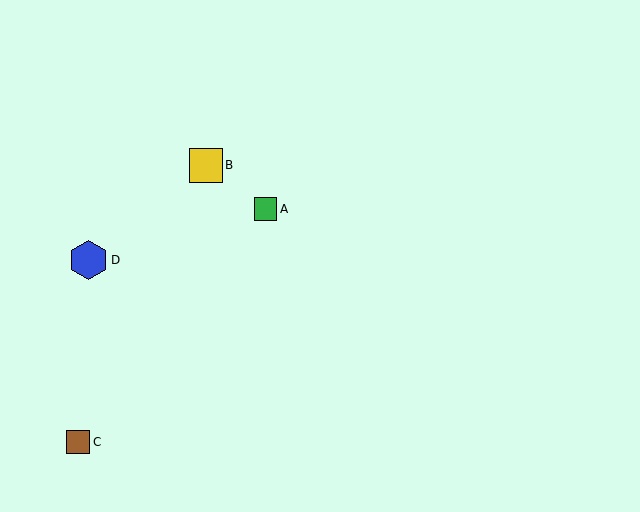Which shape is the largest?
The blue hexagon (labeled D) is the largest.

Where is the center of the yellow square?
The center of the yellow square is at (206, 165).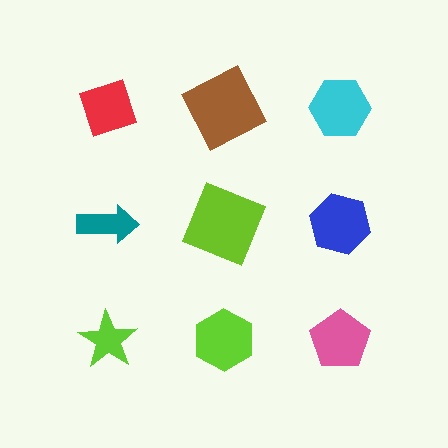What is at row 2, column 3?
A blue hexagon.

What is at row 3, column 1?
A lime star.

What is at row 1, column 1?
A red diamond.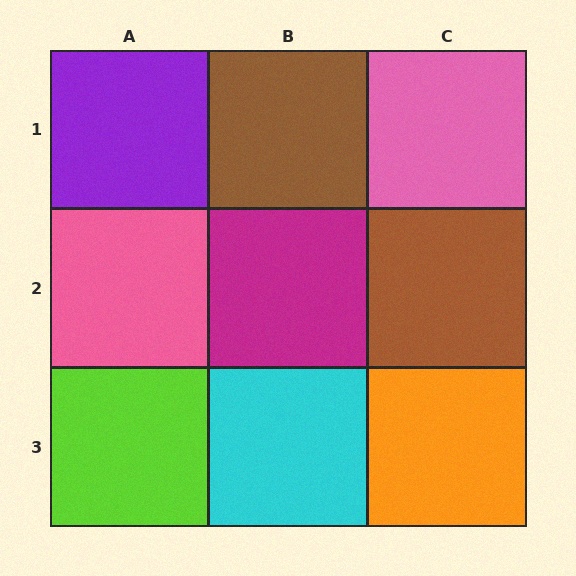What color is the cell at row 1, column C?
Pink.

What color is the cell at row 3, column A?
Lime.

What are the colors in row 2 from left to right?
Pink, magenta, brown.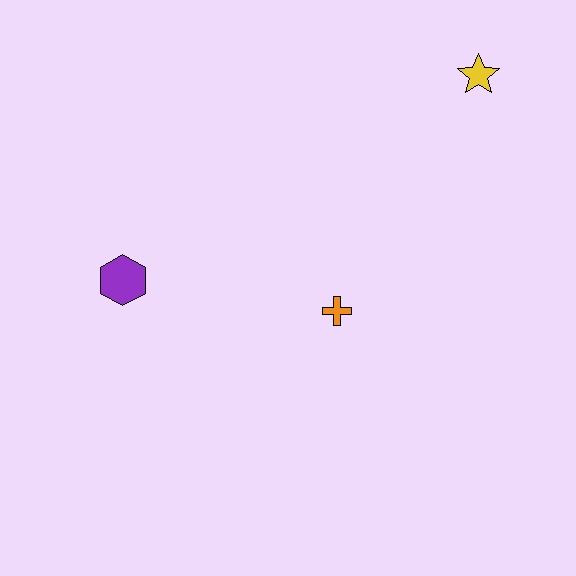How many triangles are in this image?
There are no triangles.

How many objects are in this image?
There are 3 objects.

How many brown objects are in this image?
There are no brown objects.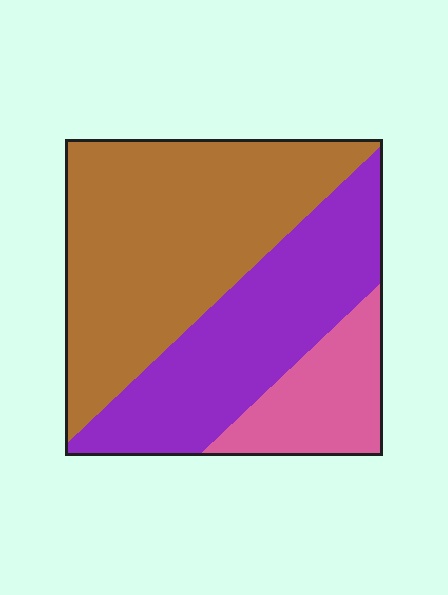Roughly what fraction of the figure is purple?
Purple covers roughly 35% of the figure.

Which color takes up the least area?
Pink, at roughly 15%.